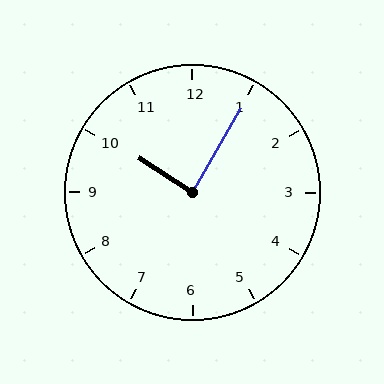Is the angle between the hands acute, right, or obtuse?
It is right.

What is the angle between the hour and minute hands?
Approximately 88 degrees.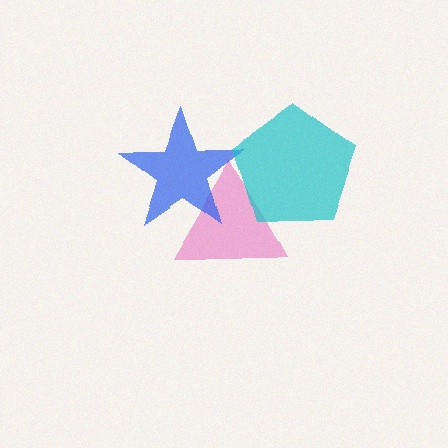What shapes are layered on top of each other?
The layered shapes are: a pink triangle, a blue star, a cyan pentagon.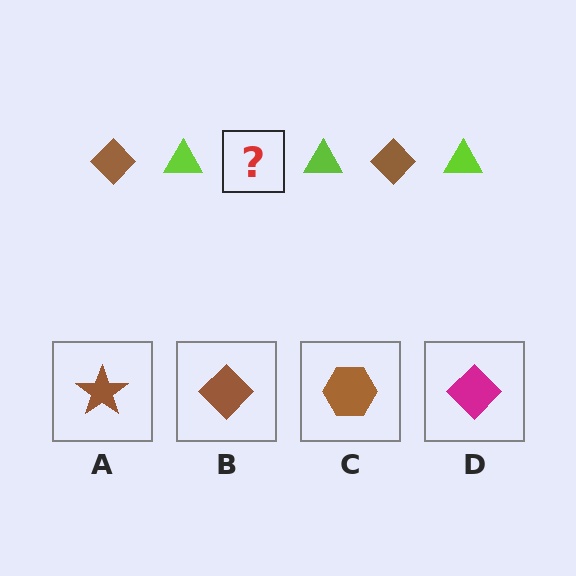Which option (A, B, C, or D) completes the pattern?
B.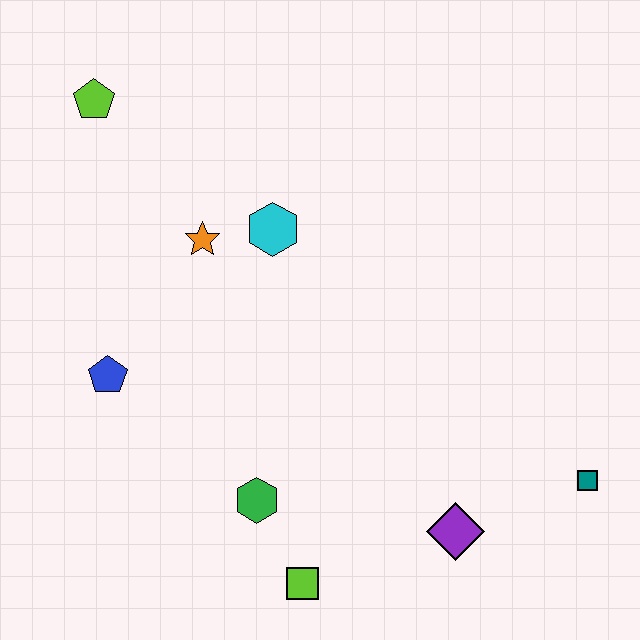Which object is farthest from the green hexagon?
The lime pentagon is farthest from the green hexagon.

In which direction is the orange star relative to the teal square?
The orange star is to the left of the teal square.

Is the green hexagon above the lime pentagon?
No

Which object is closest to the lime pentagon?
The orange star is closest to the lime pentagon.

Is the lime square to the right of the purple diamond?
No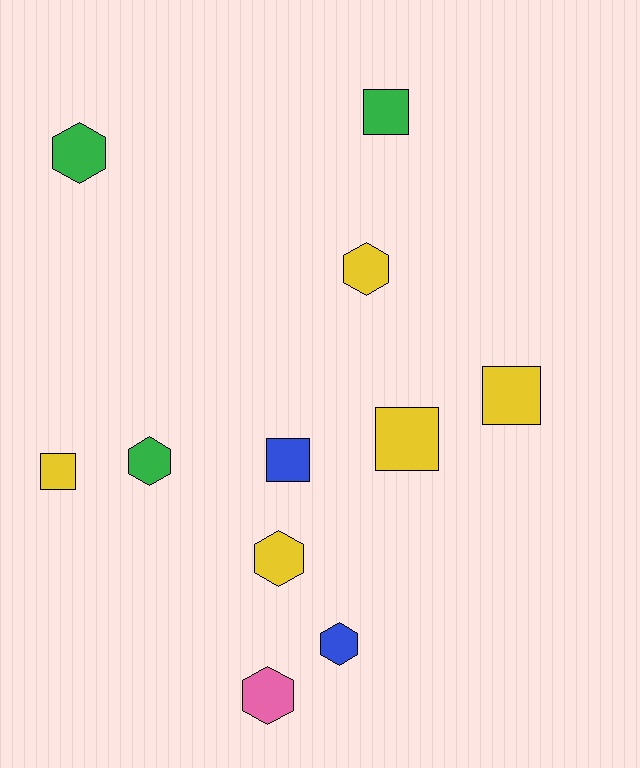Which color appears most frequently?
Yellow, with 5 objects.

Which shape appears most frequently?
Hexagon, with 6 objects.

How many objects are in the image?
There are 11 objects.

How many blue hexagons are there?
There is 1 blue hexagon.